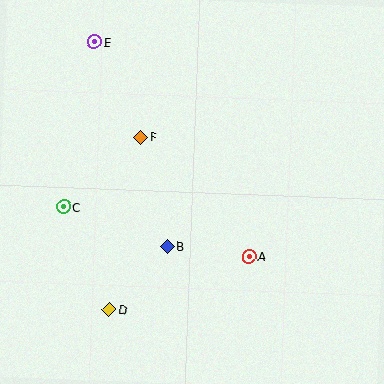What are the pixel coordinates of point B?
Point B is at (167, 246).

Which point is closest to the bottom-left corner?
Point D is closest to the bottom-left corner.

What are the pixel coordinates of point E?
Point E is at (94, 42).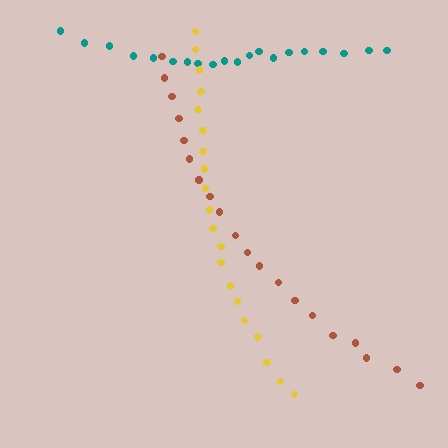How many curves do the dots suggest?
There are 3 distinct paths.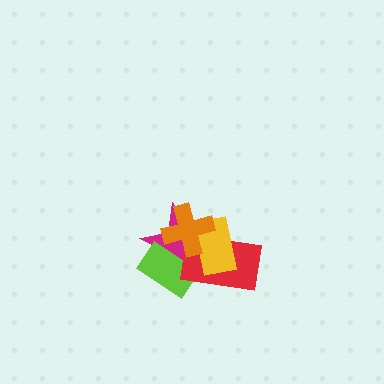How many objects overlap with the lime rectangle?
3 objects overlap with the lime rectangle.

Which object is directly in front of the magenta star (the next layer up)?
The lime rectangle is directly in front of the magenta star.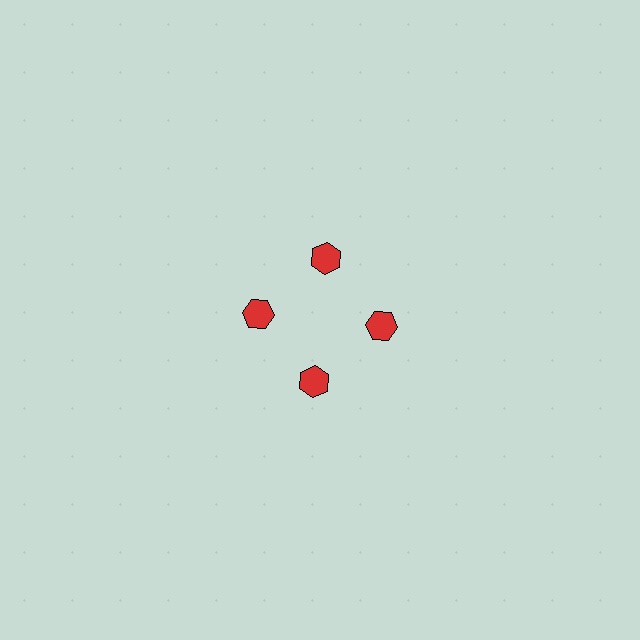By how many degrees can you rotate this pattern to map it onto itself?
The pattern maps onto itself every 90 degrees of rotation.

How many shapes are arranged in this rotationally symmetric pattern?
There are 4 shapes, arranged in 4 groups of 1.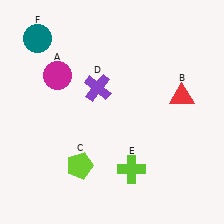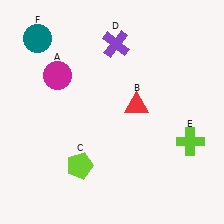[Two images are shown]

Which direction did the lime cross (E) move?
The lime cross (E) moved right.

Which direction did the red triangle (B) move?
The red triangle (B) moved left.